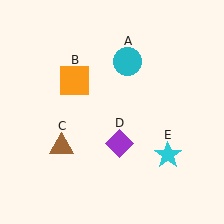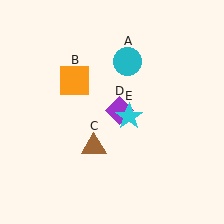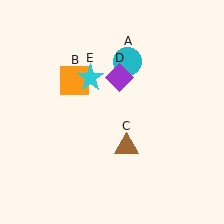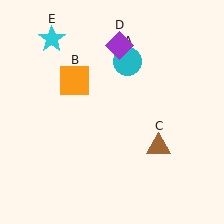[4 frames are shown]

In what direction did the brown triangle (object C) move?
The brown triangle (object C) moved right.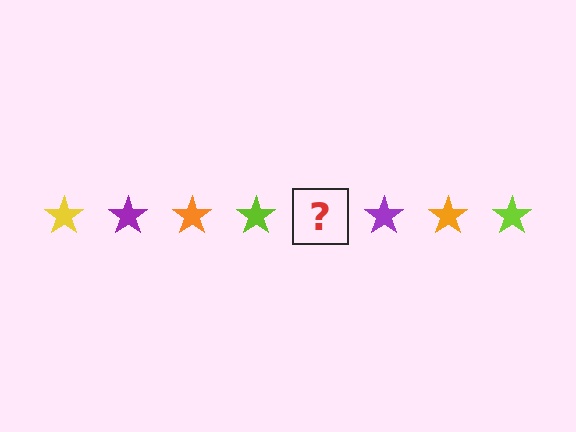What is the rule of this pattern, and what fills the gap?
The rule is that the pattern cycles through yellow, purple, orange, lime stars. The gap should be filled with a yellow star.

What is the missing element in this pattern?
The missing element is a yellow star.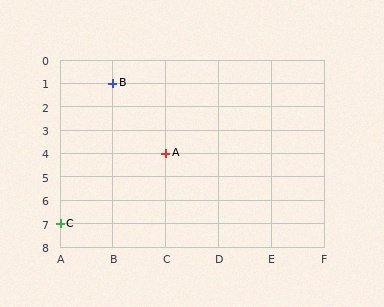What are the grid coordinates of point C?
Point C is at grid coordinates (A, 7).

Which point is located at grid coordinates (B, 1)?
Point B is at (B, 1).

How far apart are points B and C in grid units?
Points B and C are 1 column and 6 rows apart (about 6.1 grid units diagonally).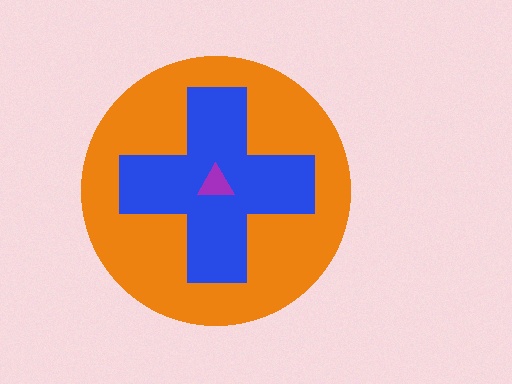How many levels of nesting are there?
3.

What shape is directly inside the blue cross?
The purple triangle.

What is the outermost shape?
The orange circle.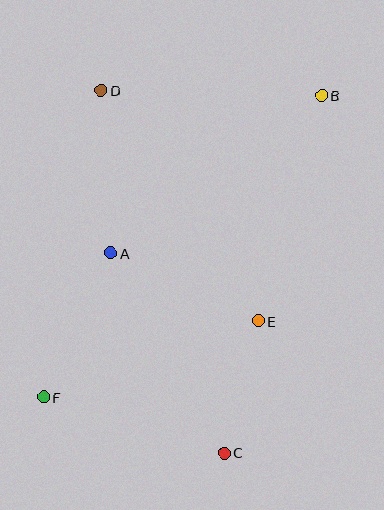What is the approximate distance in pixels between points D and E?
The distance between D and E is approximately 279 pixels.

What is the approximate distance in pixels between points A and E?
The distance between A and E is approximately 162 pixels.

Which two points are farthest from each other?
Points B and F are farthest from each other.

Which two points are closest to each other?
Points C and E are closest to each other.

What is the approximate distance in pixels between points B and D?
The distance between B and D is approximately 221 pixels.